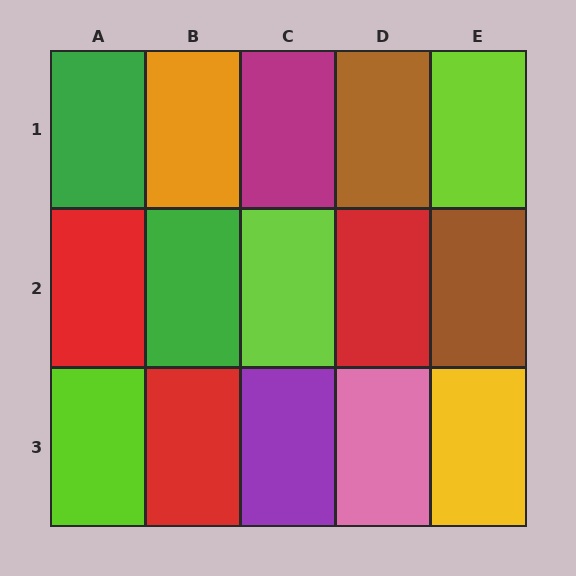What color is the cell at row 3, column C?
Purple.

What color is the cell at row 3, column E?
Yellow.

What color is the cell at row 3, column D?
Pink.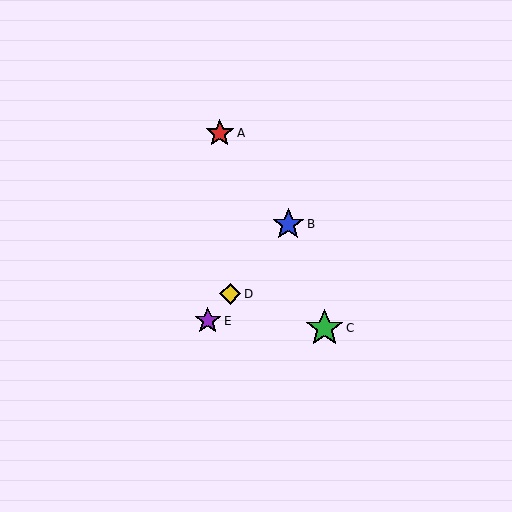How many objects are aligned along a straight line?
3 objects (B, D, E) are aligned along a straight line.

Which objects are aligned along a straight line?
Objects B, D, E are aligned along a straight line.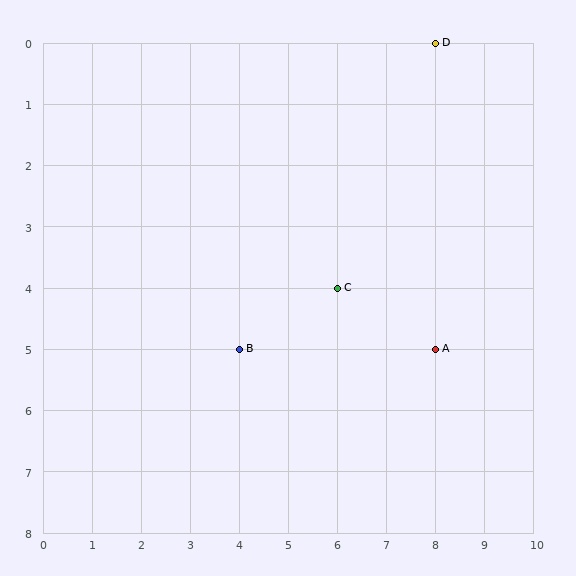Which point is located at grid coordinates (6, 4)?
Point C is at (6, 4).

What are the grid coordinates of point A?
Point A is at grid coordinates (8, 5).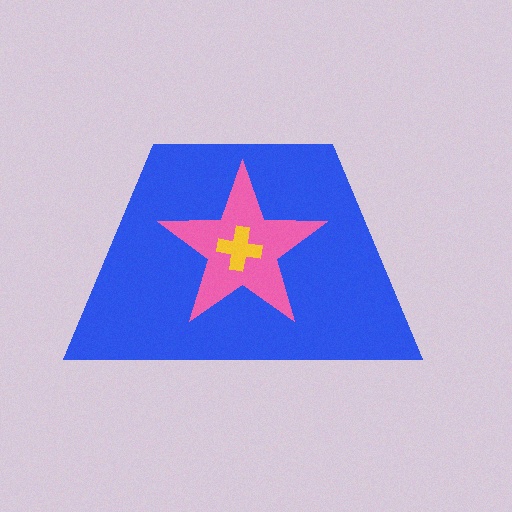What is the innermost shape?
The yellow cross.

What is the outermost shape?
The blue trapezoid.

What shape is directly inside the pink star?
The yellow cross.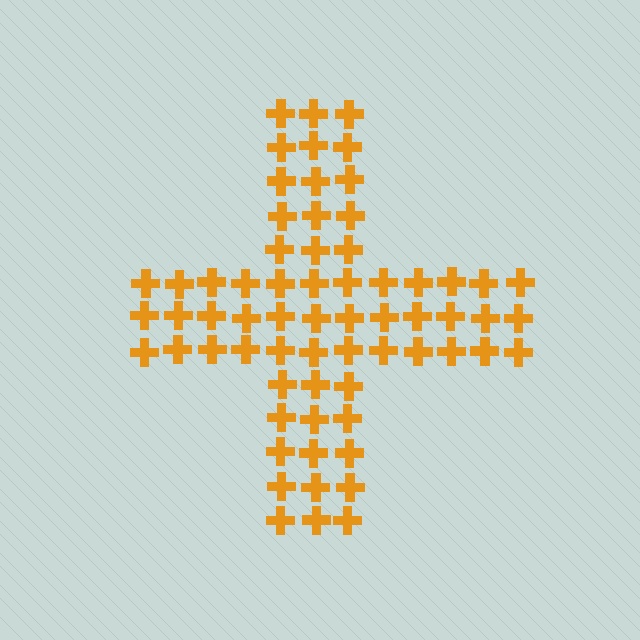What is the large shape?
The large shape is a cross.